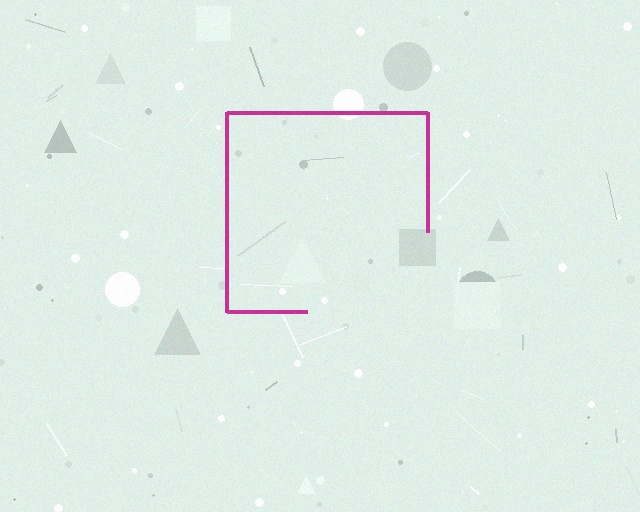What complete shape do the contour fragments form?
The contour fragments form a square.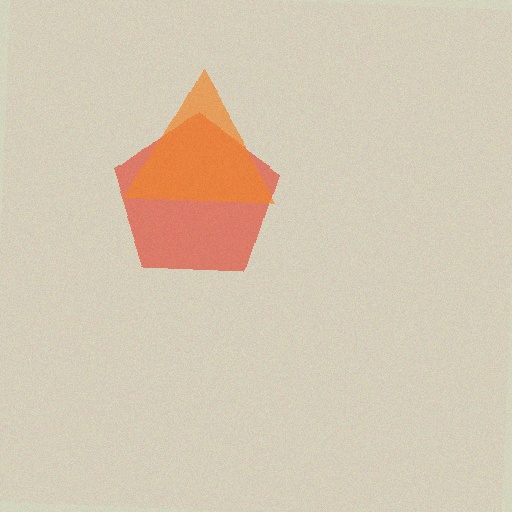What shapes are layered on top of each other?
The layered shapes are: a red pentagon, an orange triangle.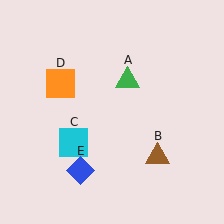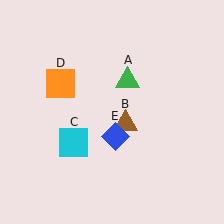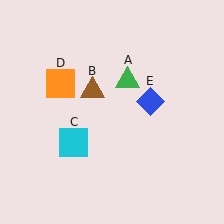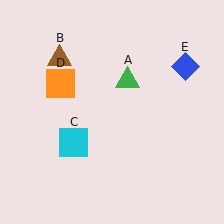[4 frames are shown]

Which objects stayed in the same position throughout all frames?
Green triangle (object A) and cyan square (object C) and orange square (object D) remained stationary.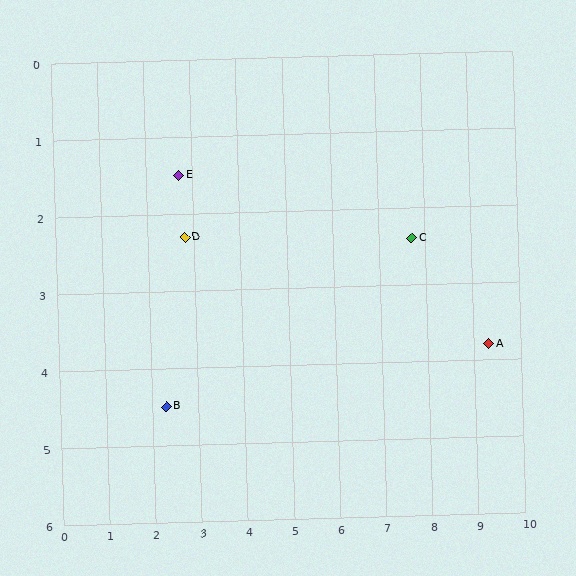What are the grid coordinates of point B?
Point B is at approximately (2.3, 4.5).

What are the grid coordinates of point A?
Point A is at approximately (9.3, 3.8).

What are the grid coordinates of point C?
Point C is at approximately (7.7, 2.4).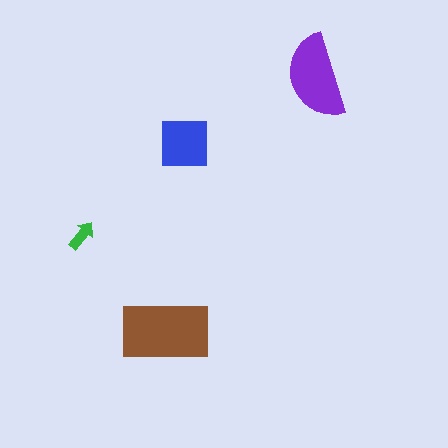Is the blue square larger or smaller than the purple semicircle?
Smaller.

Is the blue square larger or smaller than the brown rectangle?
Smaller.